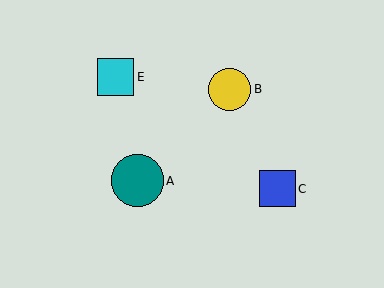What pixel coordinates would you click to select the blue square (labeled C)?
Click at (277, 189) to select the blue square C.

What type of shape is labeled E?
Shape E is a cyan square.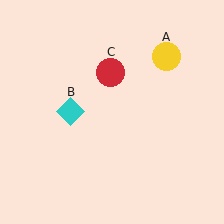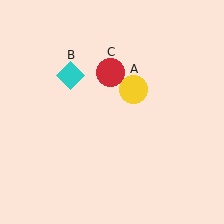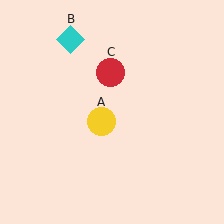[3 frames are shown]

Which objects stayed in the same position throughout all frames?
Red circle (object C) remained stationary.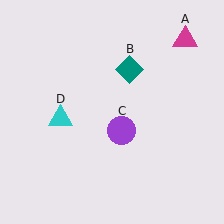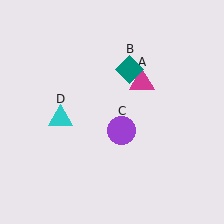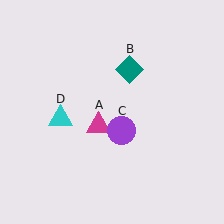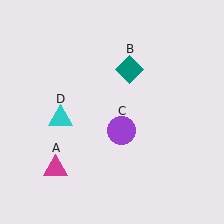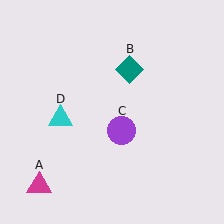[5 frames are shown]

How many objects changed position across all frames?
1 object changed position: magenta triangle (object A).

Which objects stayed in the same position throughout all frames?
Teal diamond (object B) and purple circle (object C) and cyan triangle (object D) remained stationary.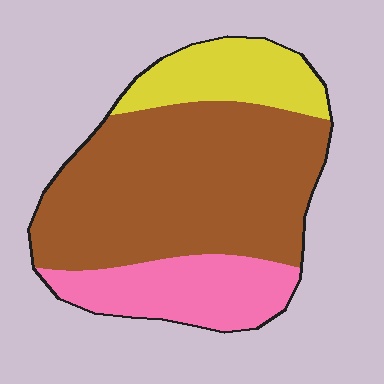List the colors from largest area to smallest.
From largest to smallest: brown, pink, yellow.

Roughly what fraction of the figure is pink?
Pink covers around 20% of the figure.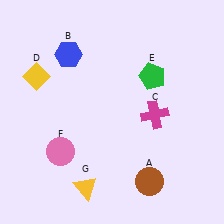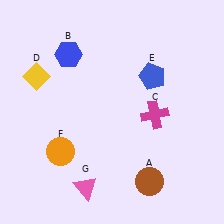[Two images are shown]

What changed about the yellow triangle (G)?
In Image 1, G is yellow. In Image 2, it changed to pink.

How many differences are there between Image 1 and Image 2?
There are 3 differences between the two images.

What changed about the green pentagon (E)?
In Image 1, E is green. In Image 2, it changed to blue.